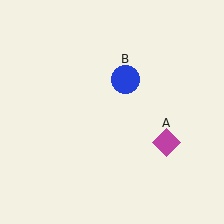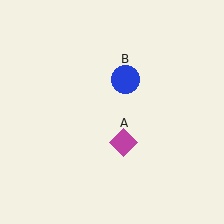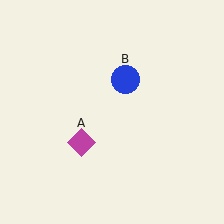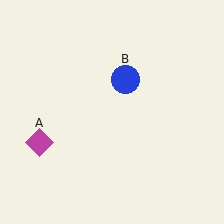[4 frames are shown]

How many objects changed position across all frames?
1 object changed position: magenta diamond (object A).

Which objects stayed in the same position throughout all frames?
Blue circle (object B) remained stationary.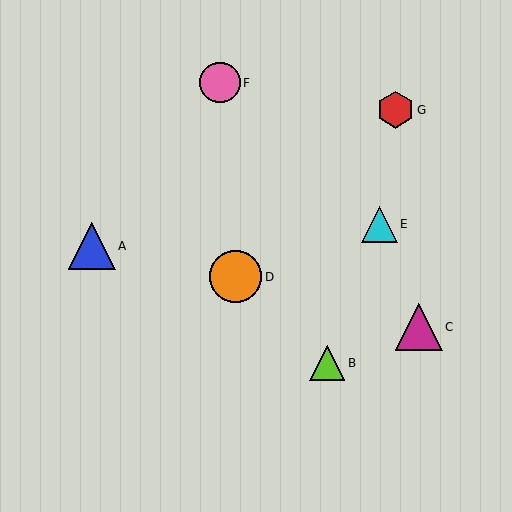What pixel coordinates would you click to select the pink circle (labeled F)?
Click at (220, 83) to select the pink circle F.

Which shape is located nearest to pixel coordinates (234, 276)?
The orange circle (labeled D) at (236, 277) is nearest to that location.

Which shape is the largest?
The orange circle (labeled D) is the largest.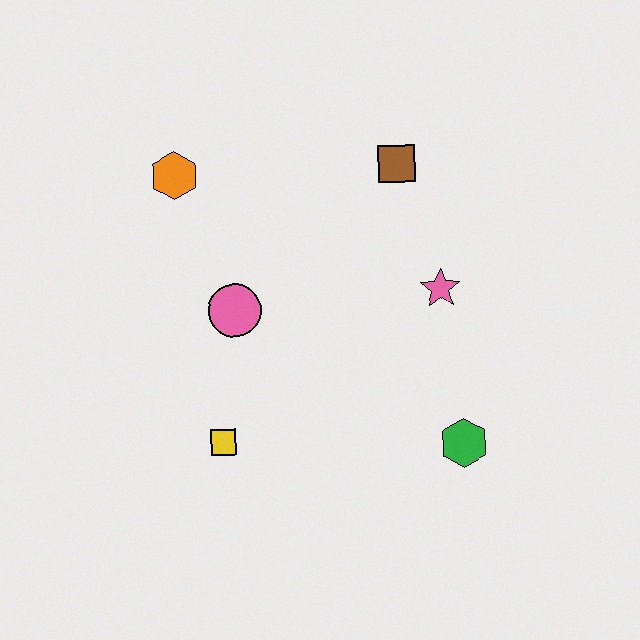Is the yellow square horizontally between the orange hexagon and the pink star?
Yes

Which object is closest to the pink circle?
The yellow square is closest to the pink circle.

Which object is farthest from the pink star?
The orange hexagon is farthest from the pink star.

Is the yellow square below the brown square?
Yes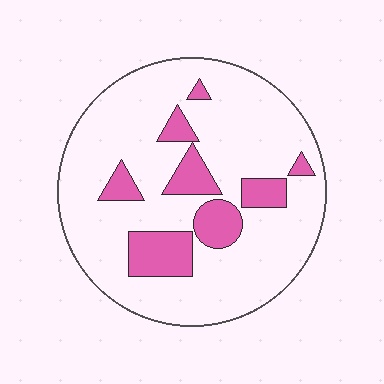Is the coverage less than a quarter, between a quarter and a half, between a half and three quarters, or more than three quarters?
Less than a quarter.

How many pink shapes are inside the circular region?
8.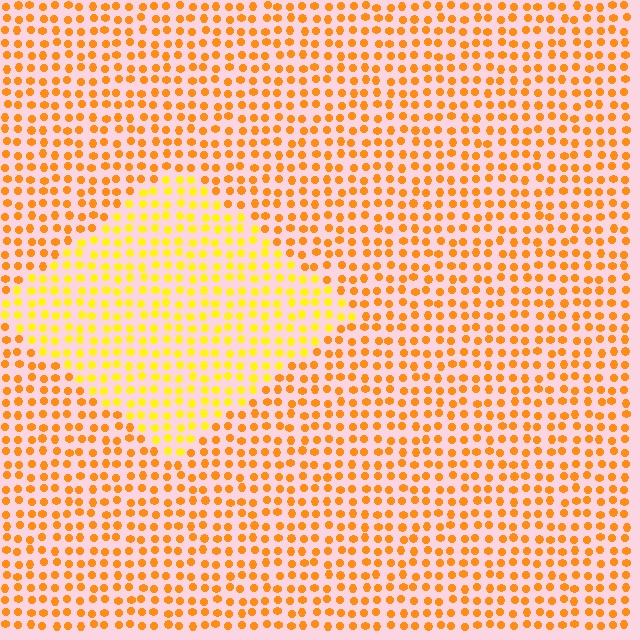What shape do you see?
I see a diamond.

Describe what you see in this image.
The image is filled with small orange elements in a uniform arrangement. A diamond-shaped region is visible where the elements are tinted to a slightly different hue, forming a subtle color boundary.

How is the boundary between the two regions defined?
The boundary is defined purely by a slight shift in hue (about 27 degrees). Spacing, size, and orientation are identical on both sides.